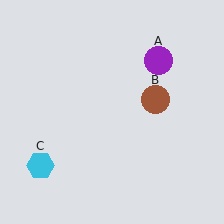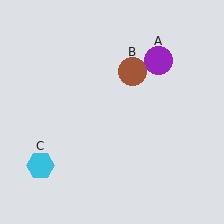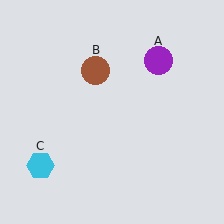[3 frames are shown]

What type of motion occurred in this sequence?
The brown circle (object B) rotated counterclockwise around the center of the scene.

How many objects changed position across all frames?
1 object changed position: brown circle (object B).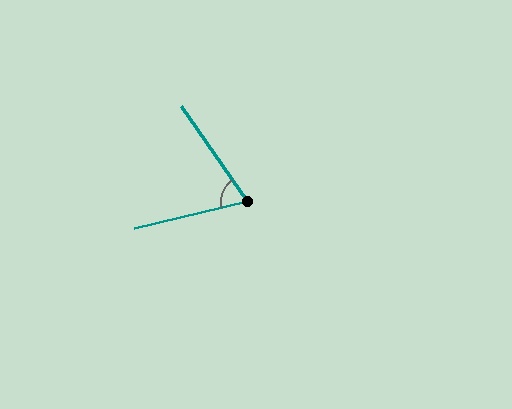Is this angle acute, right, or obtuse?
It is acute.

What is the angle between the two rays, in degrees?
Approximately 68 degrees.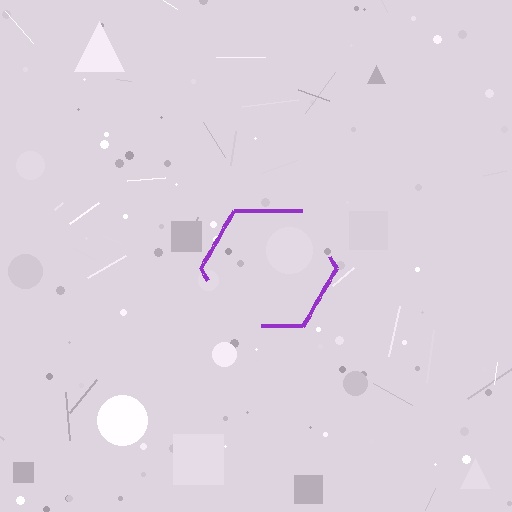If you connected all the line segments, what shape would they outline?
They would outline a hexagon.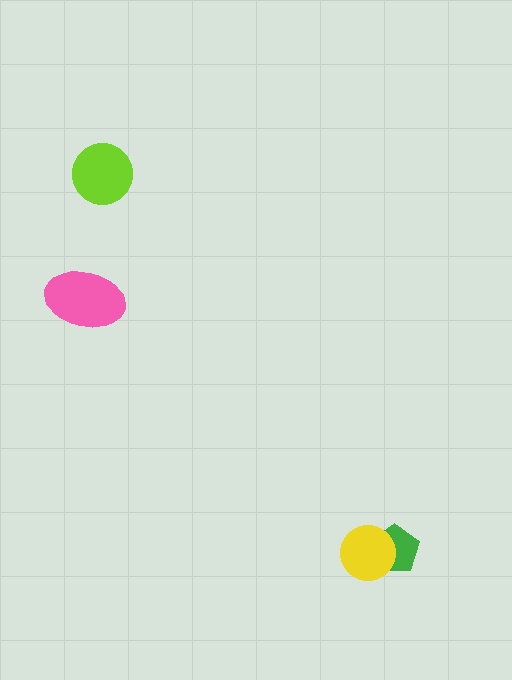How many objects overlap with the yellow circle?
1 object overlaps with the yellow circle.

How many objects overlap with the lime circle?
0 objects overlap with the lime circle.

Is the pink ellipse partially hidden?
No, no other shape covers it.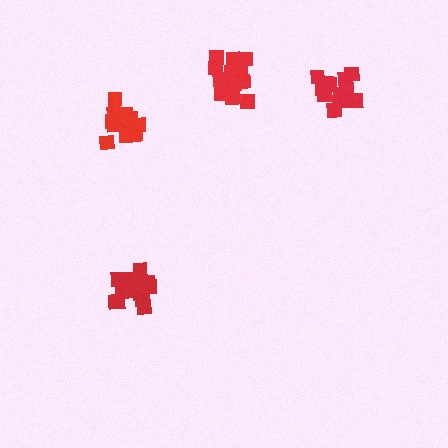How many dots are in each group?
Group 1: 19 dots, Group 2: 20 dots, Group 3: 19 dots, Group 4: 18 dots (76 total).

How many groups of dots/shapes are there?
There are 4 groups.